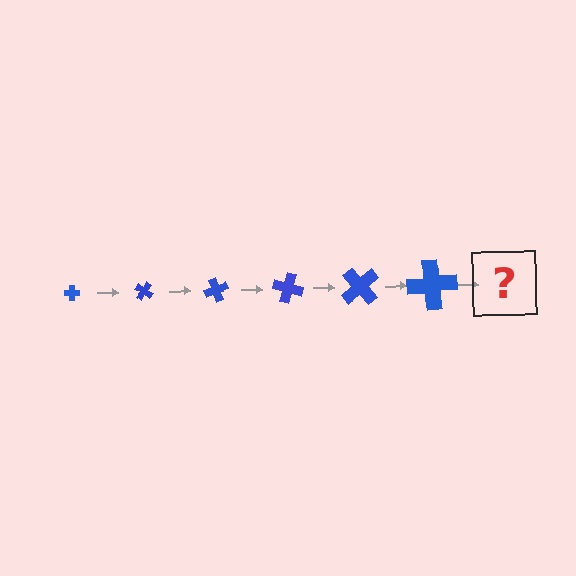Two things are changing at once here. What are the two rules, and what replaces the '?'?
The two rules are that the cross grows larger each step and it rotates 35 degrees each step. The '?' should be a cross, larger than the previous one and rotated 210 degrees from the start.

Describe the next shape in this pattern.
It should be a cross, larger than the previous one and rotated 210 degrees from the start.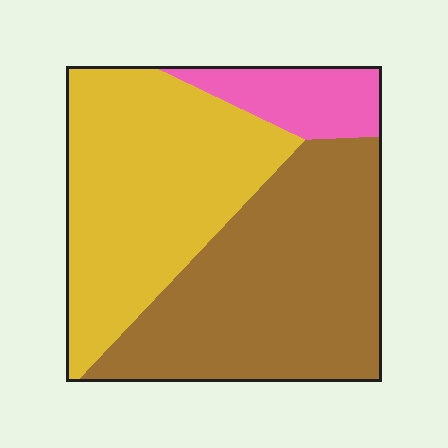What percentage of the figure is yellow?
Yellow takes up about two fifths (2/5) of the figure.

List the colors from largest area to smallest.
From largest to smallest: brown, yellow, pink.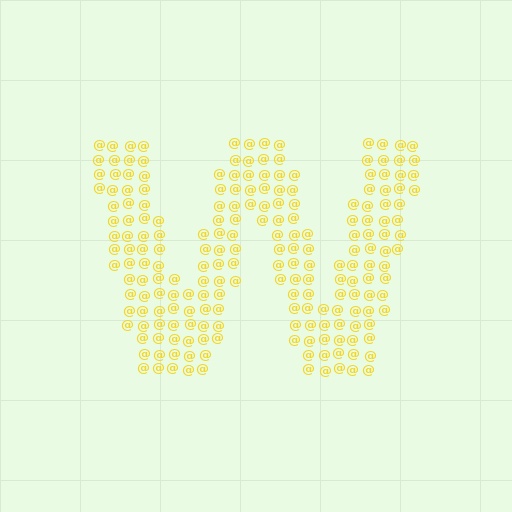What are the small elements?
The small elements are at signs.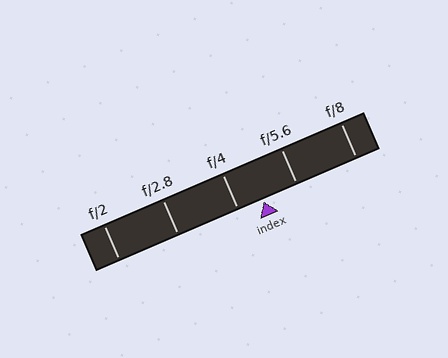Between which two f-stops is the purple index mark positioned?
The index mark is between f/4 and f/5.6.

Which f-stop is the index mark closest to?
The index mark is closest to f/4.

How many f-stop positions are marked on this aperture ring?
There are 5 f-stop positions marked.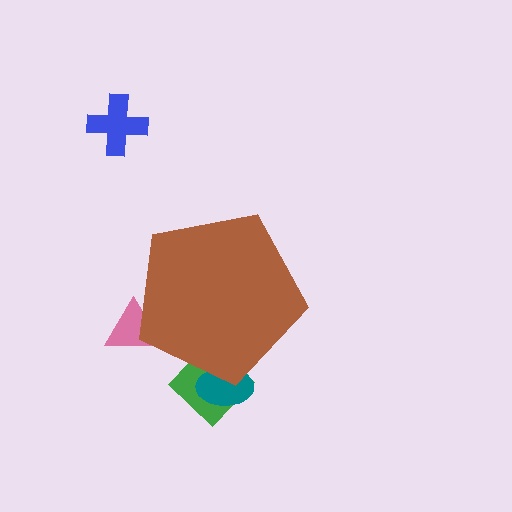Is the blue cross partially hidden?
No, the blue cross is fully visible.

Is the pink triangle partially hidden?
Yes, the pink triangle is partially hidden behind the brown pentagon.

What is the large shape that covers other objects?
A brown pentagon.